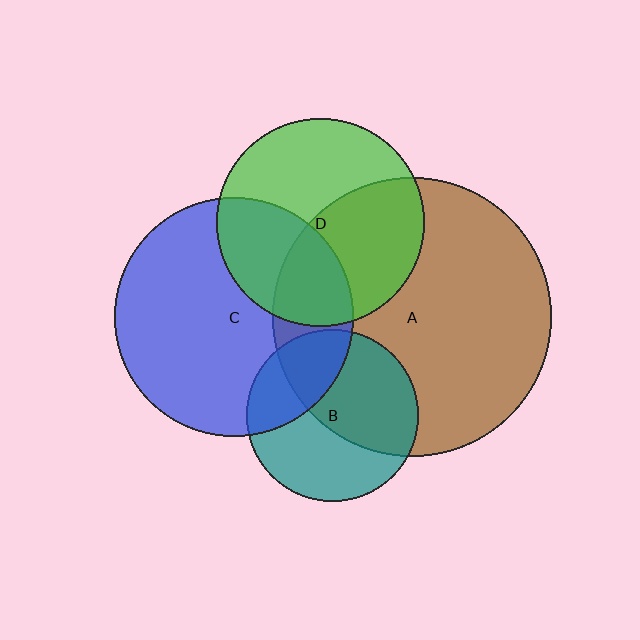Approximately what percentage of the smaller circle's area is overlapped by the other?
Approximately 45%.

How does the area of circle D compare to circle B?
Approximately 1.5 times.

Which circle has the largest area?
Circle A (brown).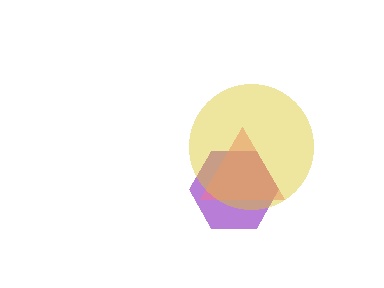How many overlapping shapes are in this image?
There are 3 overlapping shapes in the image.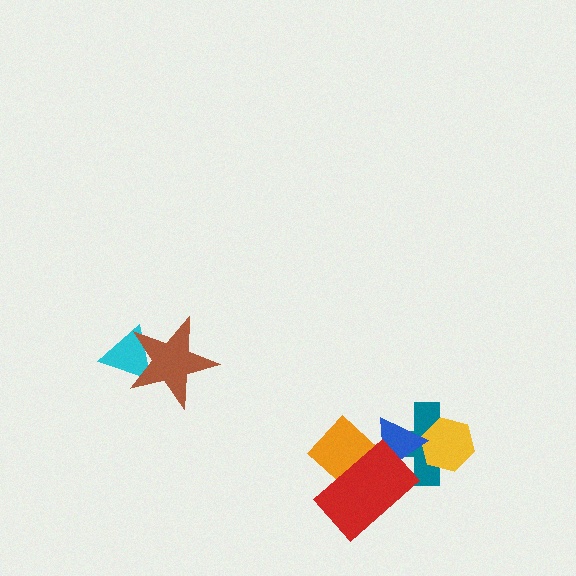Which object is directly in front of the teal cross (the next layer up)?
The yellow hexagon is directly in front of the teal cross.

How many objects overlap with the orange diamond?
2 objects overlap with the orange diamond.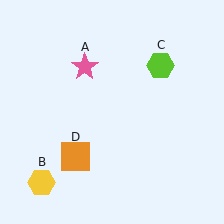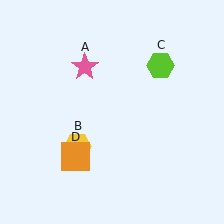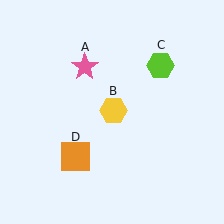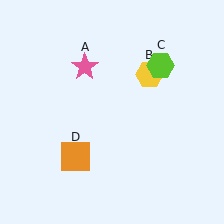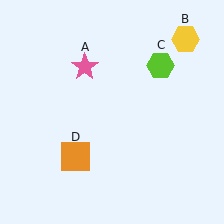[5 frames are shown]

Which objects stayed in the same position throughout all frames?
Pink star (object A) and lime hexagon (object C) and orange square (object D) remained stationary.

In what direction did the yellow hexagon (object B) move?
The yellow hexagon (object B) moved up and to the right.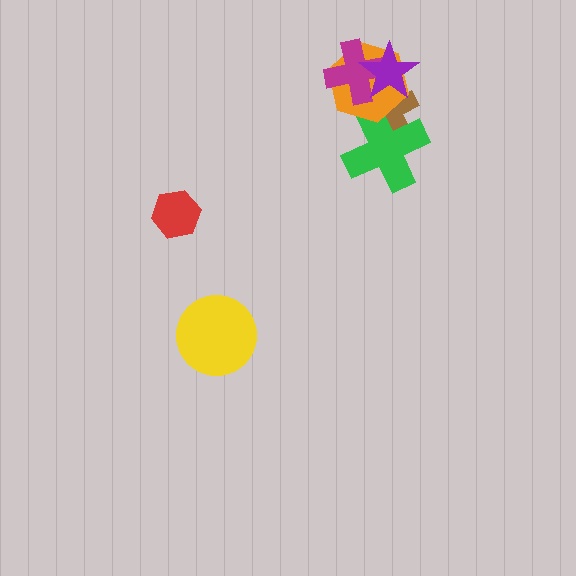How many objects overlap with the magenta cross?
3 objects overlap with the magenta cross.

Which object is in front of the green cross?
The orange hexagon is in front of the green cross.